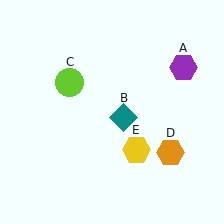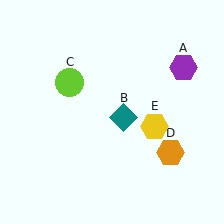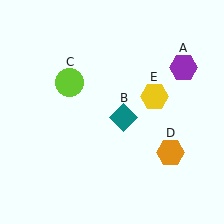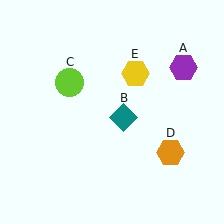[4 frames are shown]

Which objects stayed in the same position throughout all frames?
Purple hexagon (object A) and teal diamond (object B) and lime circle (object C) and orange hexagon (object D) remained stationary.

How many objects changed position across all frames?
1 object changed position: yellow hexagon (object E).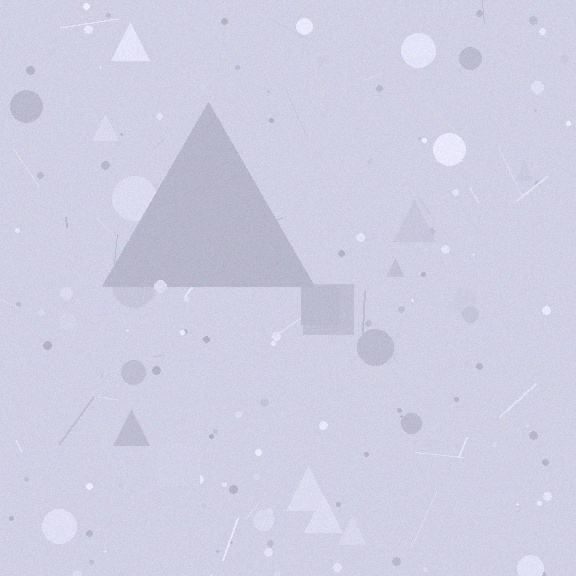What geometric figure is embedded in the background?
A triangle is embedded in the background.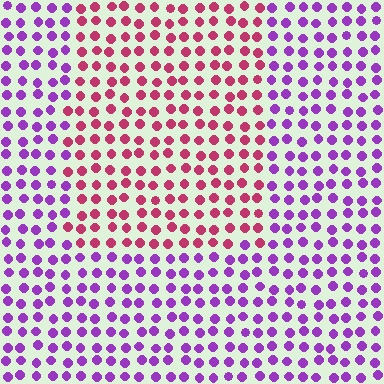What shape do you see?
I see a rectangle.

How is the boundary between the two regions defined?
The boundary is defined purely by a slight shift in hue (about 54 degrees). Spacing, size, and orientation are identical on both sides.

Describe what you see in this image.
The image is filled with small purple elements in a uniform arrangement. A rectangle-shaped region is visible where the elements are tinted to a slightly different hue, forming a subtle color boundary.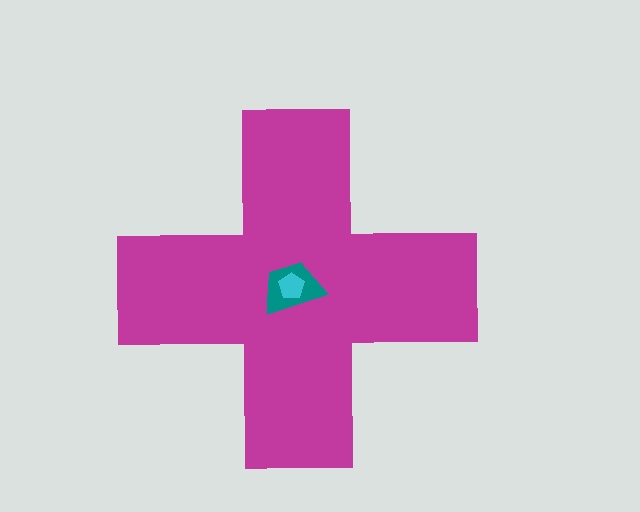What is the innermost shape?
The cyan pentagon.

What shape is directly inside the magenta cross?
The teal trapezoid.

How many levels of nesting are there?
3.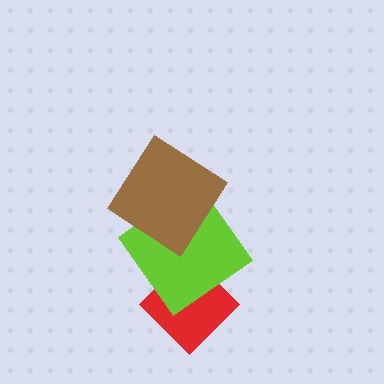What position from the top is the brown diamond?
The brown diamond is 1st from the top.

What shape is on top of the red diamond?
The lime diamond is on top of the red diamond.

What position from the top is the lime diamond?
The lime diamond is 2nd from the top.